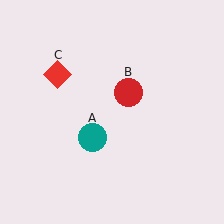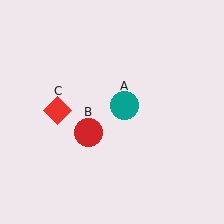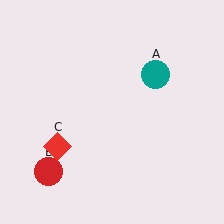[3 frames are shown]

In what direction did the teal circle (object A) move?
The teal circle (object A) moved up and to the right.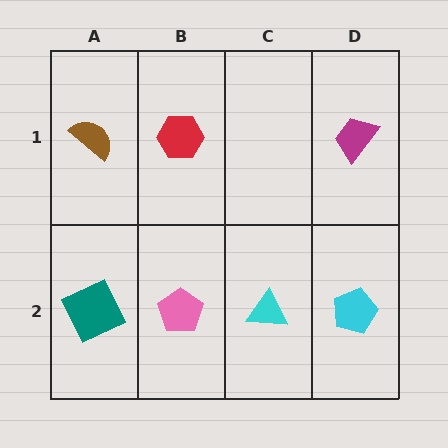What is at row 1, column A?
A brown semicircle.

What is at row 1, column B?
A red hexagon.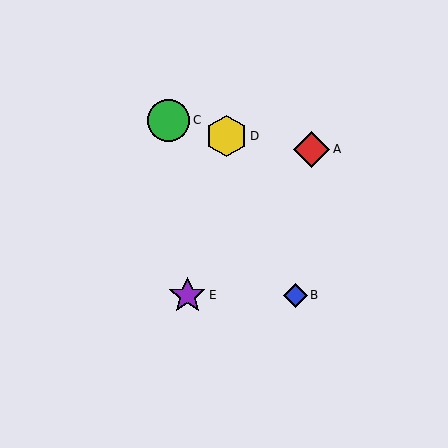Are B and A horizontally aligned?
No, B is at y≈295 and A is at y≈149.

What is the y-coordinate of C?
Object C is at y≈120.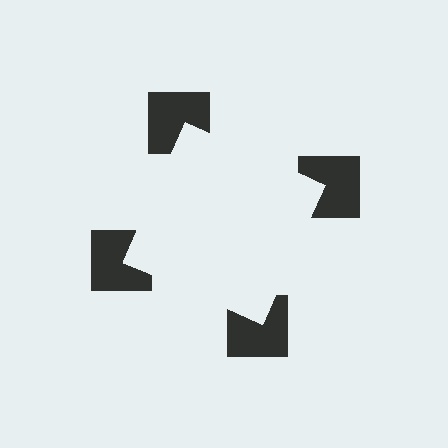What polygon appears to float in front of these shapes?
An illusory square — its edges are inferred from the aligned wedge cuts in the notched squares, not physically drawn.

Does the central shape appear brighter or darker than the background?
It typically appears slightly brighter than the background, even though no actual brightness change is drawn.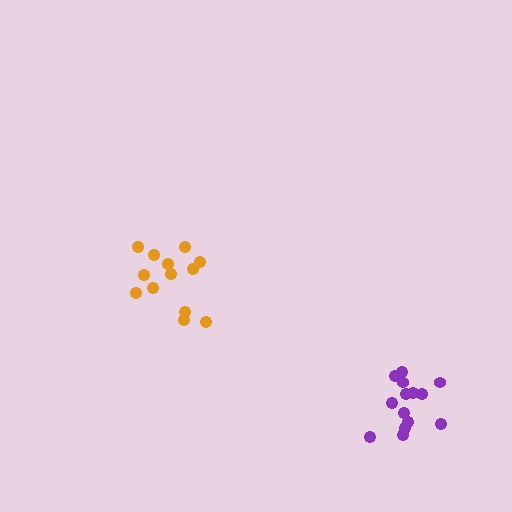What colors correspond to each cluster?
The clusters are colored: orange, purple.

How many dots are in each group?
Group 1: 13 dots, Group 2: 14 dots (27 total).